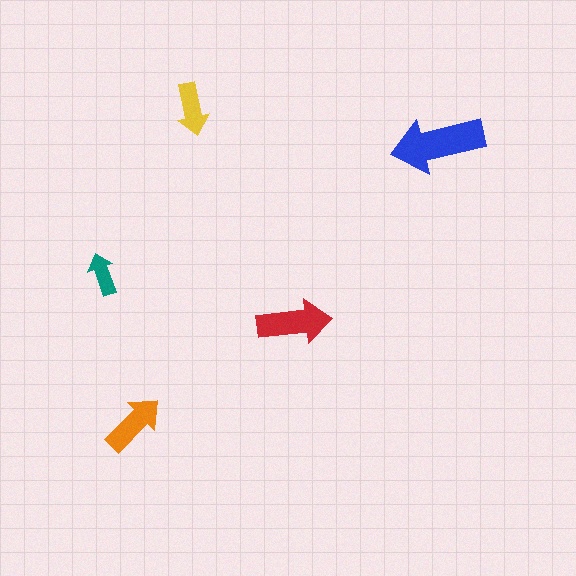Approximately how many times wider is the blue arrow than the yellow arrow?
About 2 times wider.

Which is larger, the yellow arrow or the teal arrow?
The yellow one.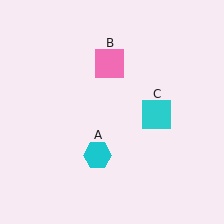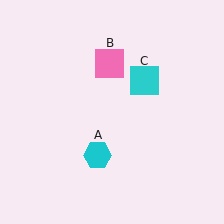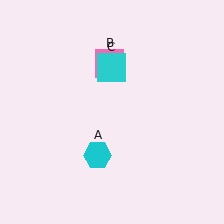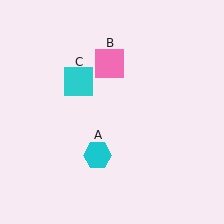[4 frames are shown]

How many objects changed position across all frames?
1 object changed position: cyan square (object C).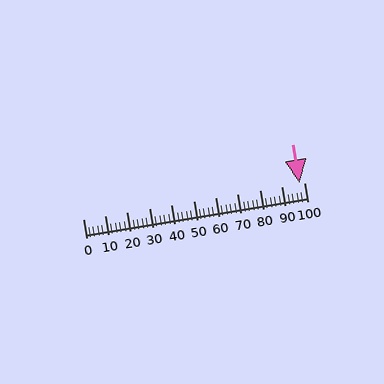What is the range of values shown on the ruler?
The ruler shows values from 0 to 100.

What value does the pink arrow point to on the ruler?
The pink arrow points to approximately 98.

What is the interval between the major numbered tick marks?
The major tick marks are spaced 10 units apart.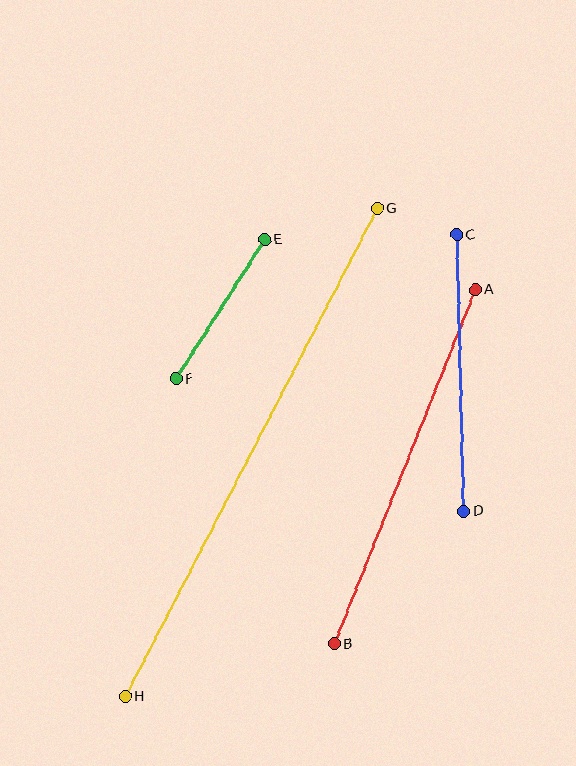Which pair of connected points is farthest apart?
Points G and H are farthest apart.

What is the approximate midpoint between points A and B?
The midpoint is at approximately (405, 467) pixels.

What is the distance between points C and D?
The distance is approximately 277 pixels.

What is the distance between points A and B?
The distance is approximately 381 pixels.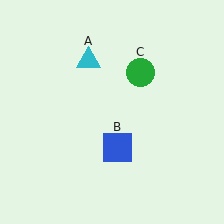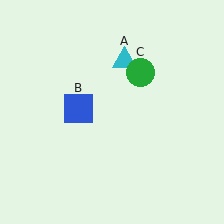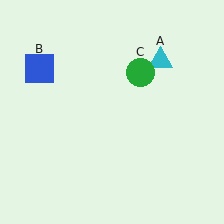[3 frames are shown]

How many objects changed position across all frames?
2 objects changed position: cyan triangle (object A), blue square (object B).